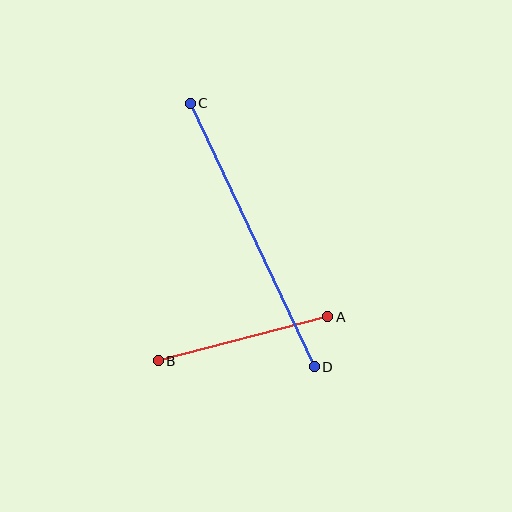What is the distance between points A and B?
The distance is approximately 175 pixels.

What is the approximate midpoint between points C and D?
The midpoint is at approximately (252, 235) pixels.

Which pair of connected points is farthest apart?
Points C and D are farthest apart.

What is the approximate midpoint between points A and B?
The midpoint is at approximately (243, 339) pixels.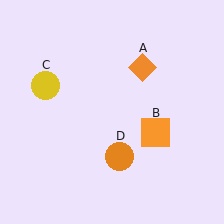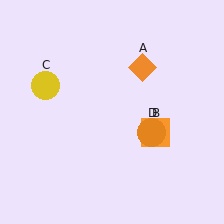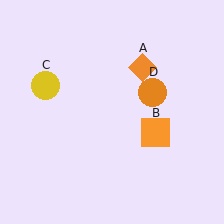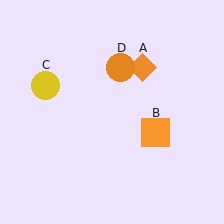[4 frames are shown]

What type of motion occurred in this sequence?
The orange circle (object D) rotated counterclockwise around the center of the scene.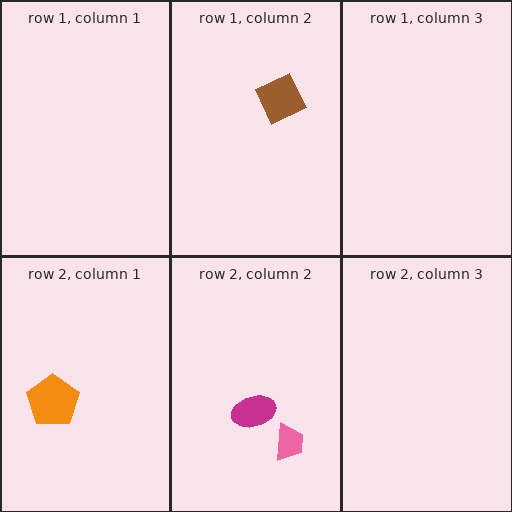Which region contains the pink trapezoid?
The row 2, column 2 region.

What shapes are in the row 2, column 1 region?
The orange pentagon.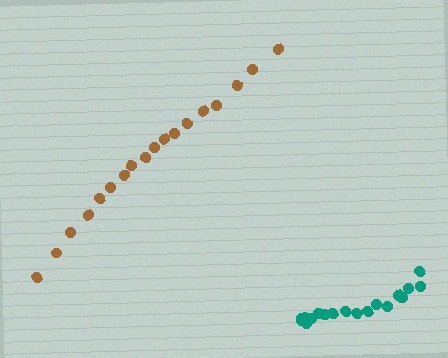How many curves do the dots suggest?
There are 2 distinct paths.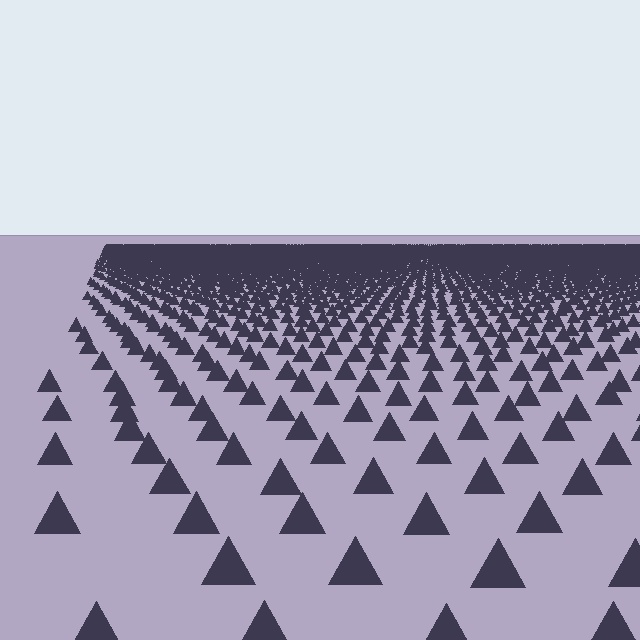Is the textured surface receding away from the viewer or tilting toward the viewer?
The surface is receding away from the viewer. Texture elements get smaller and denser toward the top.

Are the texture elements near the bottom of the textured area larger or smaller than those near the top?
Larger. Near the bottom, elements are closer to the viewer and appear at a bigger on-screen size.